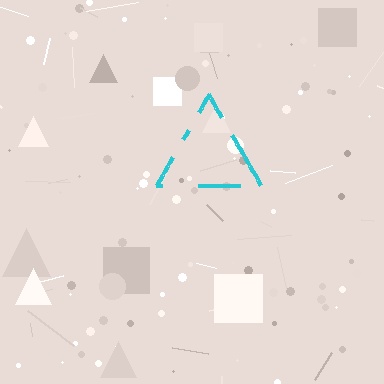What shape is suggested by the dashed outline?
The dashed outline suggests a triangle.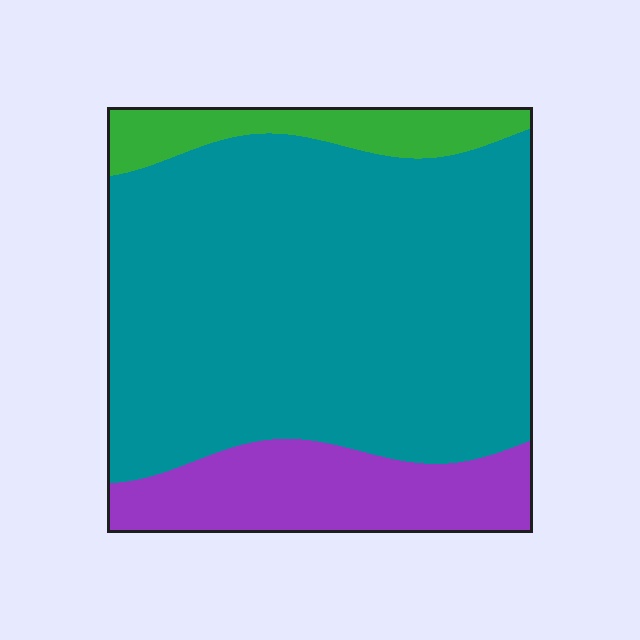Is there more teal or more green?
Teal.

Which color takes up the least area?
Green, at roughly 10%.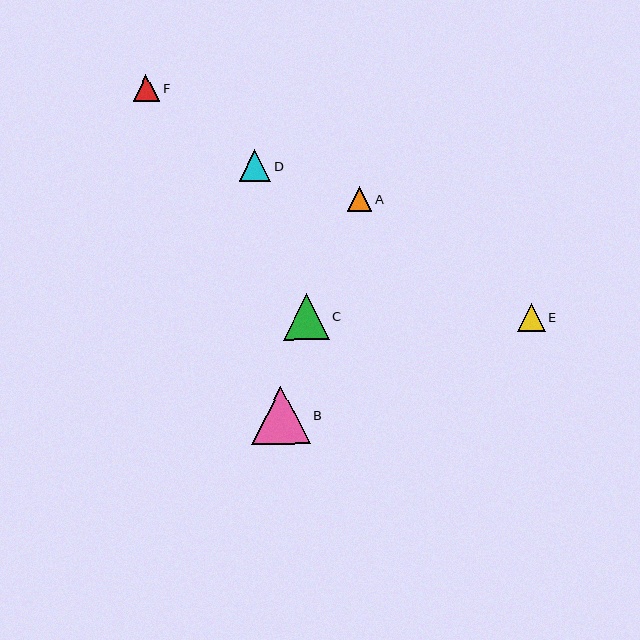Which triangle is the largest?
Triangle B is the largest with a size of approximately 58 pixels.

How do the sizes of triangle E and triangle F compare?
Triangle E and triangle F are approximately the same size.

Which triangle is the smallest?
Triangle A is the smallest with a size of approximately 25 pixels.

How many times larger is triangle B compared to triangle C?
Triangle B is approximately 1.3 times the size of triangle C.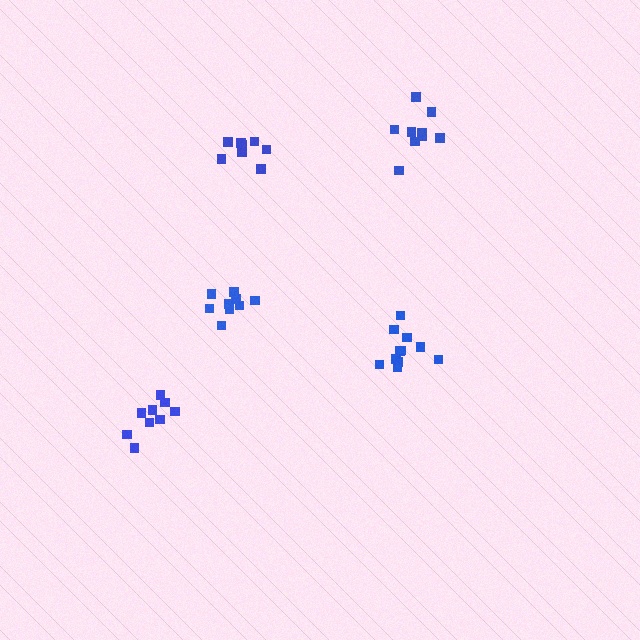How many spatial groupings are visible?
There are 5 spatial groupings.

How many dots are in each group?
Group 1: 11 dots, Group 2: 9 dots, Group 3: 9 dots, Group 4: 8 dots, Group 5: 9 dots (46 total).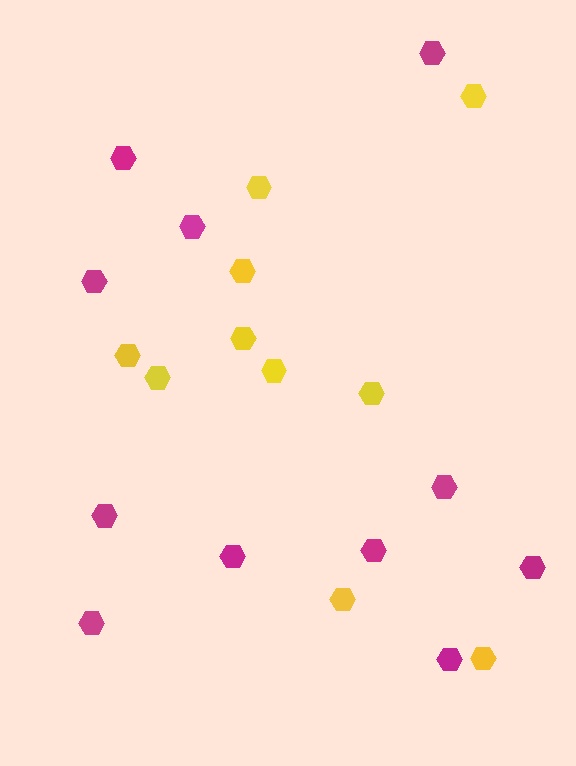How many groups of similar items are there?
There are 2 groups: one group of magenta hexagons (11) and one group of yellow hexagons (10).